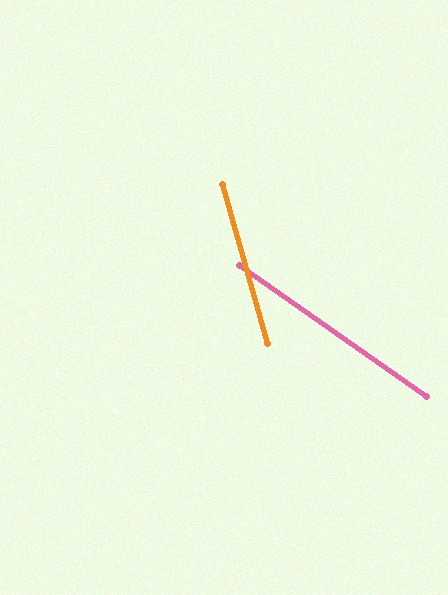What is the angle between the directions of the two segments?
Approximately 39 degrees.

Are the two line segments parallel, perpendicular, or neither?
Neither parallel nor perpendicular — they differ by about 39°.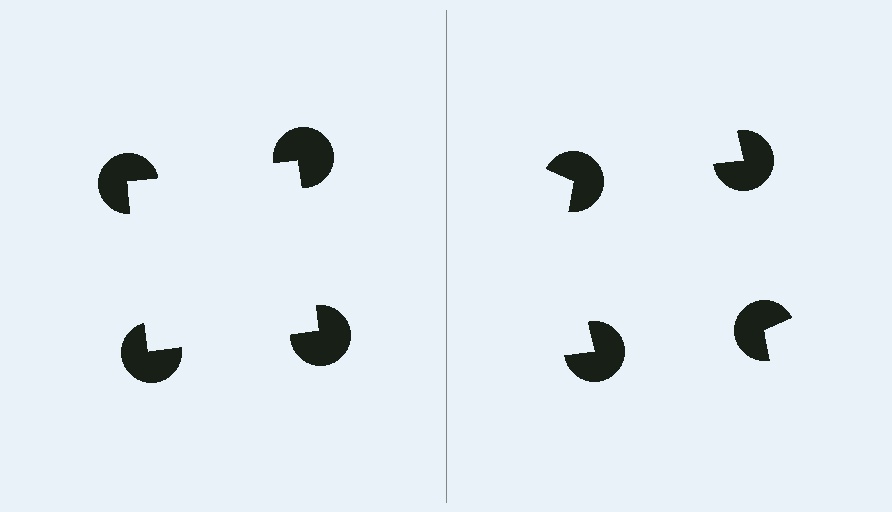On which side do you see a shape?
An illusory square appears on the left side. On the right side the wedge cuts are rotated, so no coherent shape forms.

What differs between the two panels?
The pac-man discs are positioned identically on both sides; only the wedge orientations differ. On the left they align to a square; on the right they are misaligned.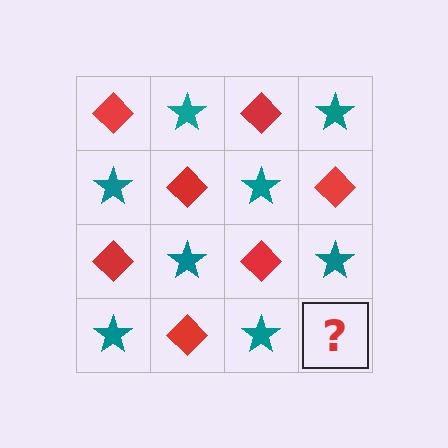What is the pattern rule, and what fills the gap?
The rule is that it alternates red diamond and teal star in a checkerboard pattern. The gap should be filled with a red diamond.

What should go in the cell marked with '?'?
The missing cell should contain a red diamond.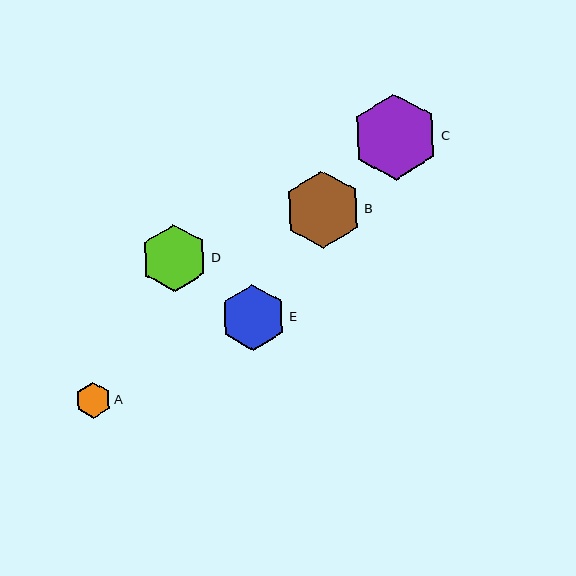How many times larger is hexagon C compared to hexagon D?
Hexagon C is approximately 1.3 times the size of hexagon D.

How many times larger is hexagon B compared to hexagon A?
Hexagon B is approximately 2.1 times the size of hexagon A.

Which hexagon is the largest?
Hexagon C is the largest with a size of approximately 86 pixels.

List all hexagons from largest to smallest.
From largest to smallest: C, B, D, E, A.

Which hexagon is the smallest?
Hexagon A is the smallest with a size of approximately 36 pixels.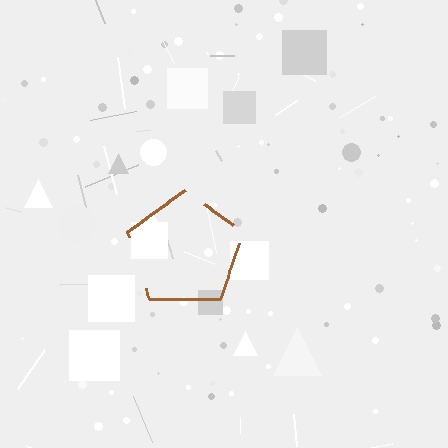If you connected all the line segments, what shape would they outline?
They would outline a pentagon.